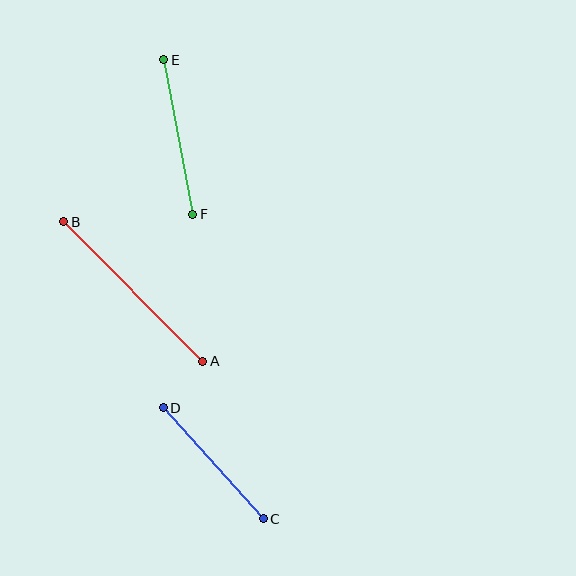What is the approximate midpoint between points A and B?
The midpoint is at approximately (133, 291) pixels.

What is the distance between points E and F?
The distance is approximately 157 pixels.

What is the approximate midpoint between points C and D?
The midpoint is at approximately (213, 463) pixels.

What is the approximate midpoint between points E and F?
The midpoint is at approximately (178, 137) pixels.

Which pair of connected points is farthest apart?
Points A and B are farthest apart.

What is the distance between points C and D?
The distance is approximately 149 pixels.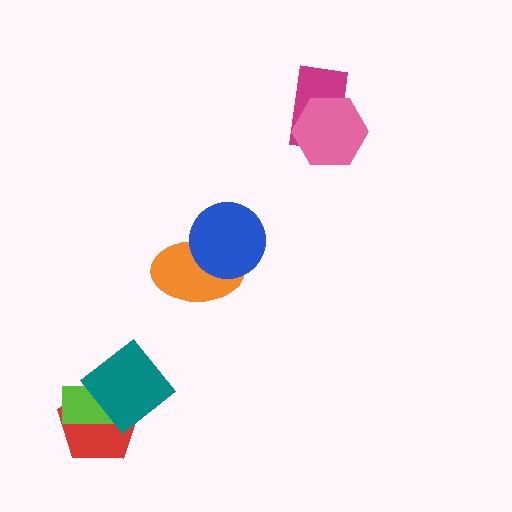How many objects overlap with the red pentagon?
2 objects overlap with the red pentagon.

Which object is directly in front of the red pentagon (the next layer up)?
The lime rectangle is directly in front of the red pentagon.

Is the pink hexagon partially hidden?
No, no other shape covers it.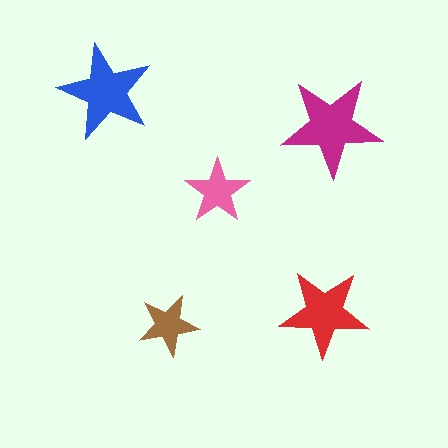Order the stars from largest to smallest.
the magenta one, the blue one, the red one, the pink one, the brown one.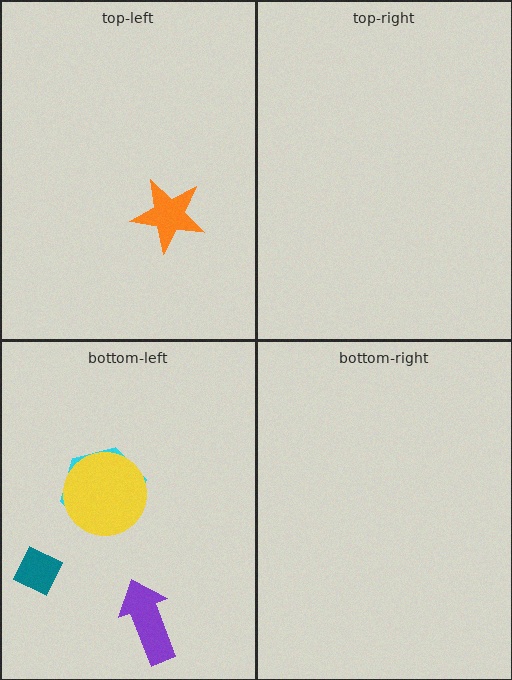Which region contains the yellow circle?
The bottom-left region.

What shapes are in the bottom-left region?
The teal diamond, the cyan hexagon, the purple arrow, the yellow circle.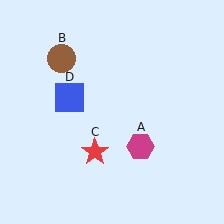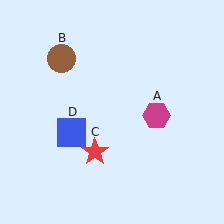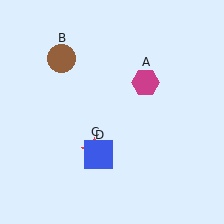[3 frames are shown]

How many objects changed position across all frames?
2 objects changed position: magenta hexagon (object A), blue square (object D).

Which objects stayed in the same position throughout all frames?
Brown circle (object B) and red star (object C) remained stationary.